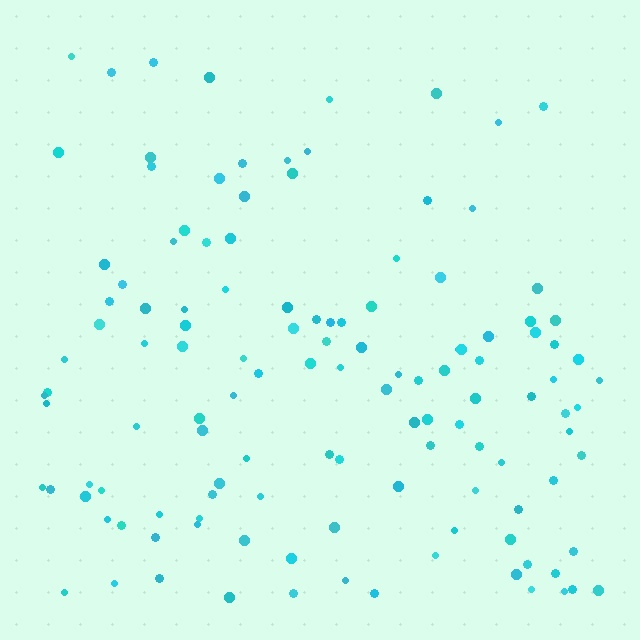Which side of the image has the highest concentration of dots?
The bottom.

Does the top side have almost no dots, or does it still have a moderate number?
Still a moderate number, just noticeably fewer than the bottom.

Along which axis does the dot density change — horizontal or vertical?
Vertical.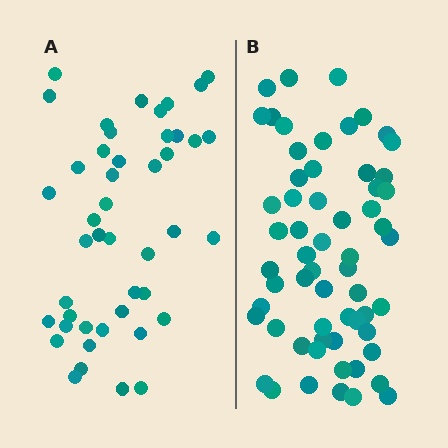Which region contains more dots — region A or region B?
Region B (the right region) has more dots.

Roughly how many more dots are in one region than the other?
Region B has approximately 15 more dots than region A.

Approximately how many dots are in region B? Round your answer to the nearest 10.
About 60 dots.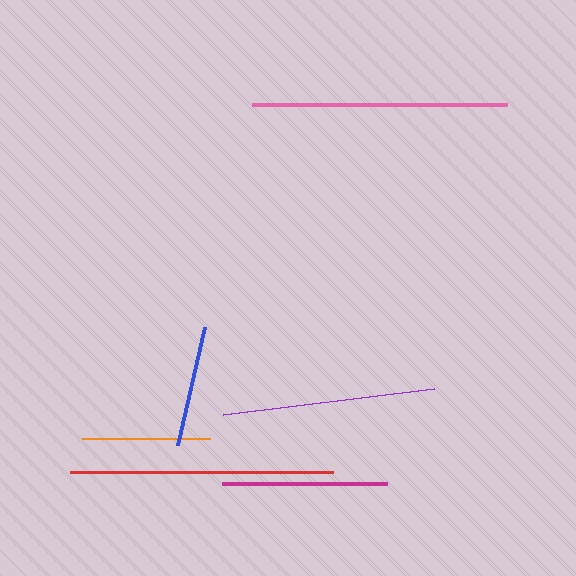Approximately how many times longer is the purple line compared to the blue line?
The purple line is approximately 1.8 times the length of the blue line.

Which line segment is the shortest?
The blue line is the shortest at approximately 121 pixels.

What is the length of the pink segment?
The pink segment is approximately 255 pixels long.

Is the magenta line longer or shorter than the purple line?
The purple line is longer than the magenta line.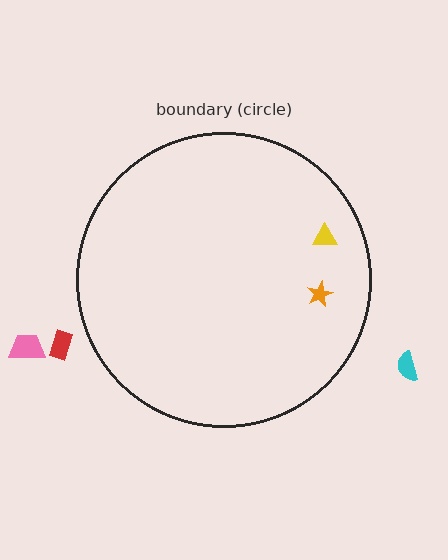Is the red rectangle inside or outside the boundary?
Outside.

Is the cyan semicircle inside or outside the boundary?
Outside.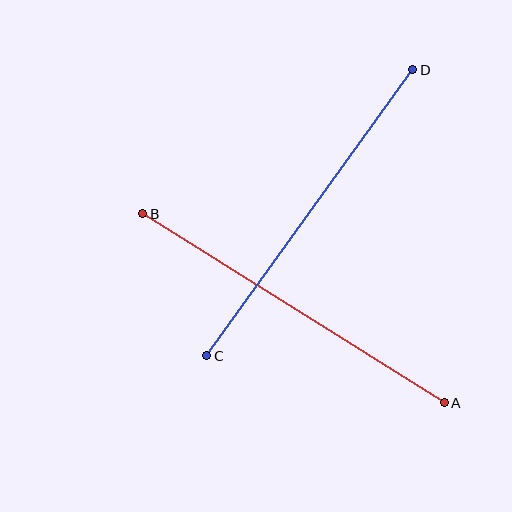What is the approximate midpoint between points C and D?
The midpoint is at approximately (310, 213) pixels.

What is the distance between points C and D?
The distance is approximately 352 pixels.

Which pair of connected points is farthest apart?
Points A and B are farthest apart.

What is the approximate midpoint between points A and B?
The midpoint is at approximately (294, 308) pixels.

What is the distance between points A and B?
The distance is approximately 356 pixels.